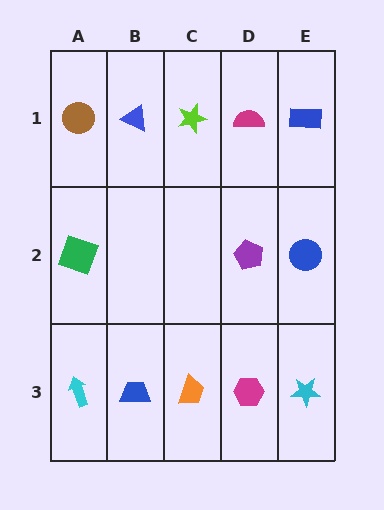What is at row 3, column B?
A blue trapezoid.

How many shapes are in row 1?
5 shapes.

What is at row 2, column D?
A purple pentagon.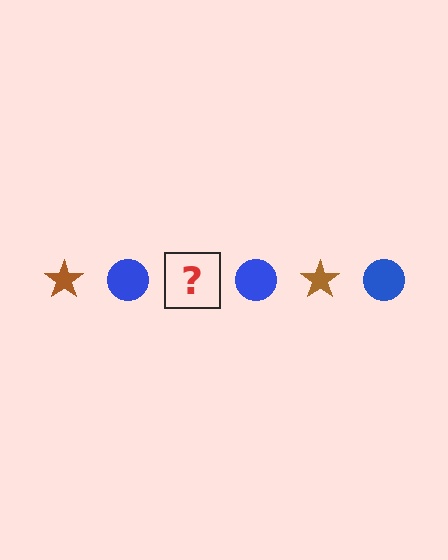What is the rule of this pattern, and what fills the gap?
The rule is that the pattern alternates between brown star and blue circle. The gap should be filled with a brown star.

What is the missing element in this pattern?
The missing element is a brown star.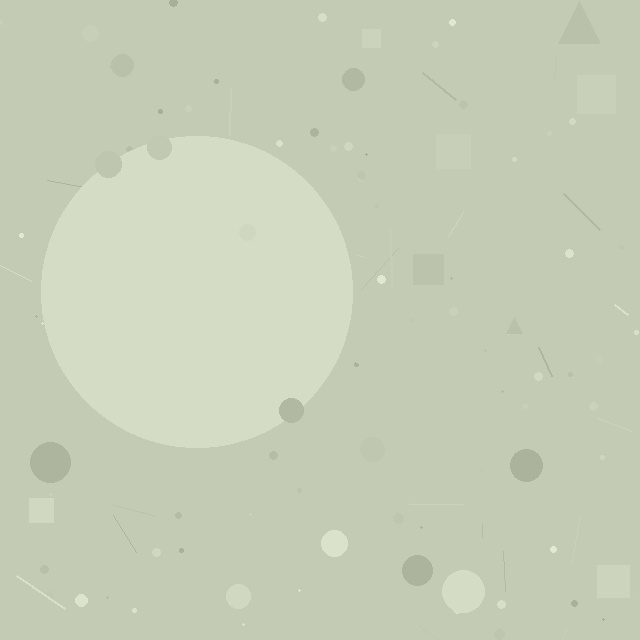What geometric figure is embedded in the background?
A circle is embedded in the background.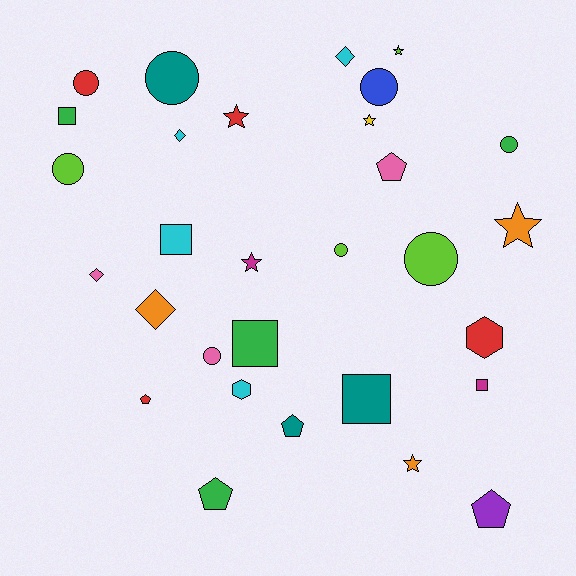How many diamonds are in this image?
There are 4 diamonds.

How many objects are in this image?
There are 30 objects.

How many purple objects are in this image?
There is 1 purple object.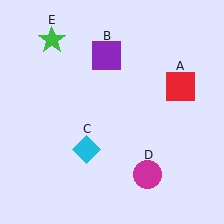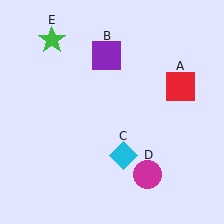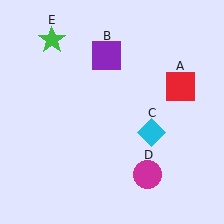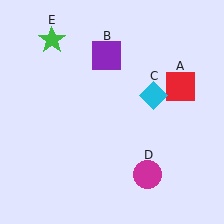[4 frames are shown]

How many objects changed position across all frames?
1 object changed position: cyan diamond (object C).